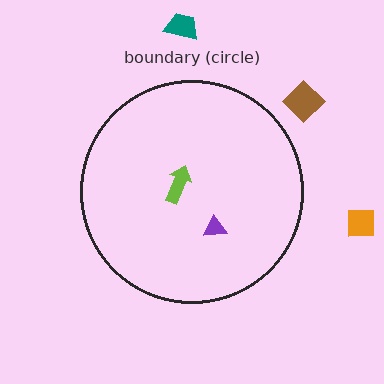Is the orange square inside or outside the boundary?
Outside.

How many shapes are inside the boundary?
2 inside, 3 outside.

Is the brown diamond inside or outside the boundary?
Outside.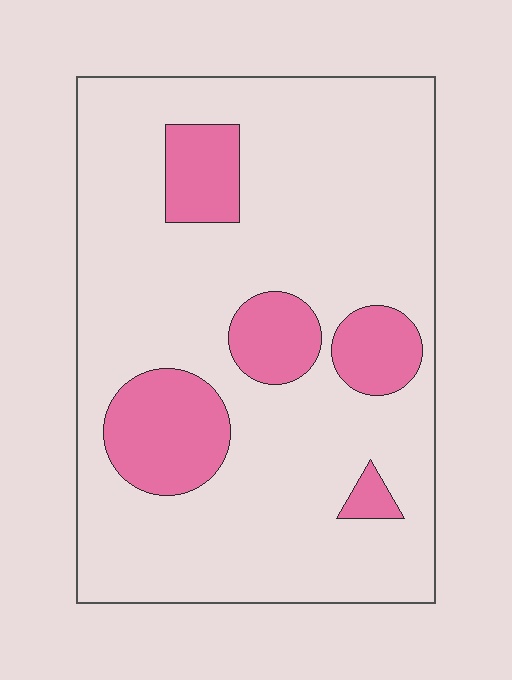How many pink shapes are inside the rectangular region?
5.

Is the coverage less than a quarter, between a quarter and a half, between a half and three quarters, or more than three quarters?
Less than a quarter.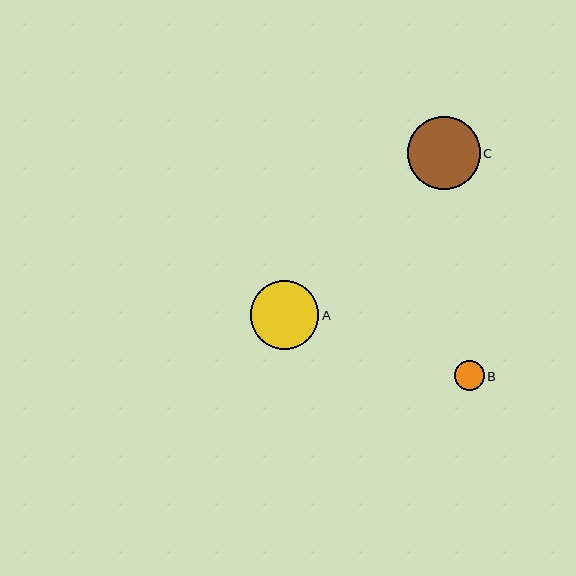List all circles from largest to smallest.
From largest to smallest: C, A, B.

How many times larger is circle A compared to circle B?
Circle A is approximately 2.3 times the size of circle B.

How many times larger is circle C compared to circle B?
Circle C is approximately 2.4 times the size of circle B.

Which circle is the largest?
Circle C is the largest with a size of approximately 73 pixels.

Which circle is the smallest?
Circle B is the smallest with a size of approximately 30 pixels.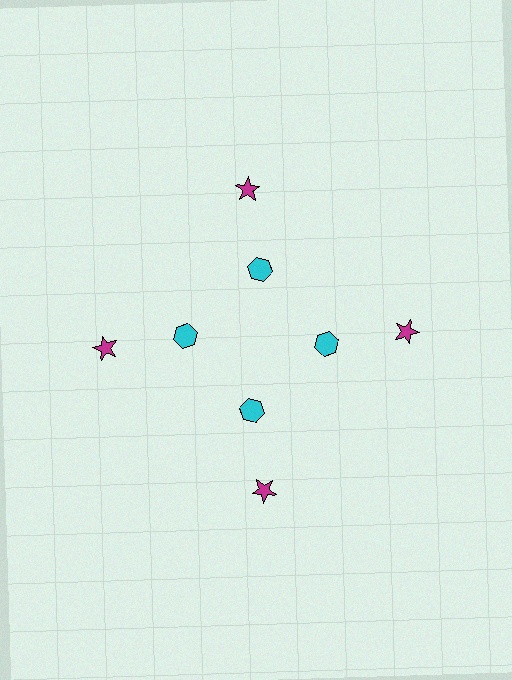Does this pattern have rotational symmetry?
Yes, this pattern has 4-fold rotational symmetry. It looks the same after rotating 90 degrees around the center.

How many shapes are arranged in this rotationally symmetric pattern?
There are 8 shapes, arranged in 4 groups of 2.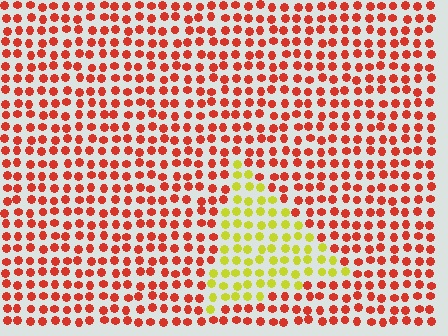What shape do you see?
I see a triangle.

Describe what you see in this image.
The image is filled with small red elements in a uniform arrangement. A triangle-shaped region is visible where the elements are tinted to a slightly different hue, forming a subtle color boundary.